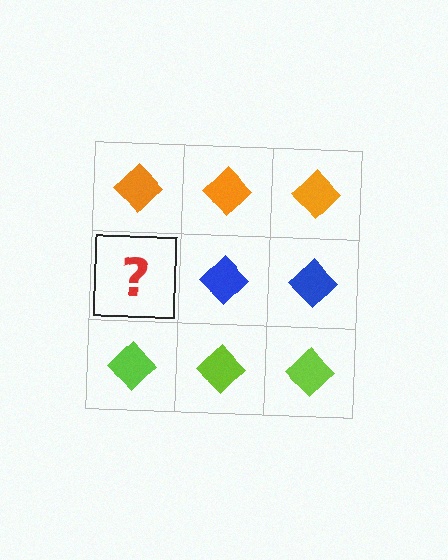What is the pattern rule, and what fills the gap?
The rule is that each row has a consistent color. The gap should be filled with a blue diamond.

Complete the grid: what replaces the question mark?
The question mark should be replaced with a blue diamond.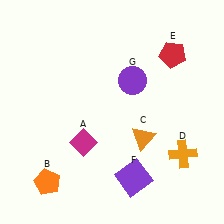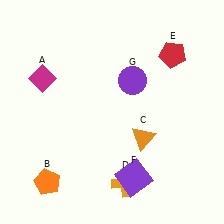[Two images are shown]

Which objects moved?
The objects that moved are: the magenta diamond (A), the orange cross (D).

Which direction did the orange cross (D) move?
The orange cross (D) moved left.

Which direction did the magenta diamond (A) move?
The magenta diamond (A) moved up.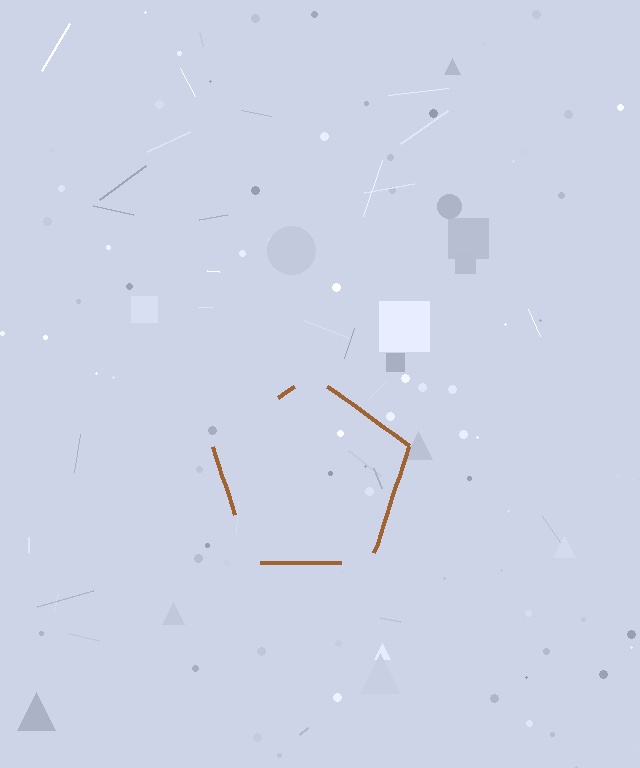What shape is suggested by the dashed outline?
The dashed outline suggests a pentagon.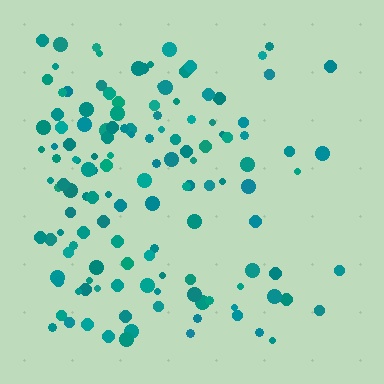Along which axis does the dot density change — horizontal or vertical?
Horizontal.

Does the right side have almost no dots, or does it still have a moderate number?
Still a moderate number, just noticeably fewer than the left.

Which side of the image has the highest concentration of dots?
The left.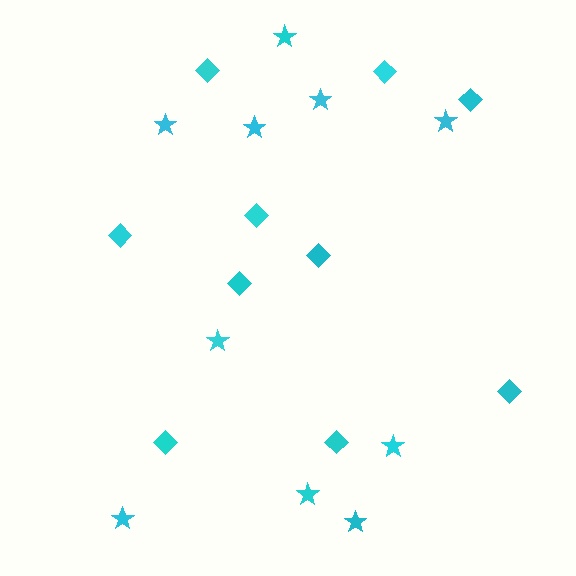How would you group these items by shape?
There are 2 groups: one group of diamonds (10) and one group of stars (10).